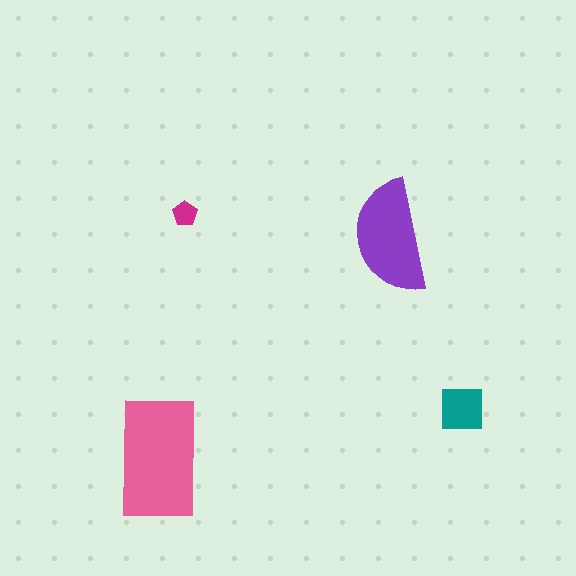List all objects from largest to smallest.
The pink rectangle, the purple semicircle, the teal square, the magenta pentagon.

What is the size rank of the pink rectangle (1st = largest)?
1st.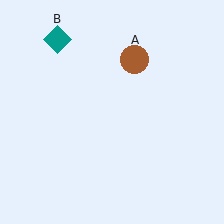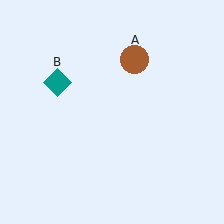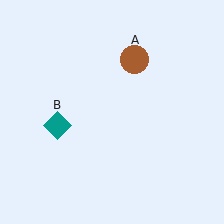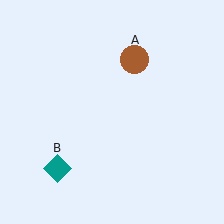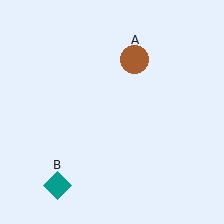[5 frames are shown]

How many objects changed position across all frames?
1 object changed position: teal diamond (object B).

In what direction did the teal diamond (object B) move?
The teal diamond (object B) moved down.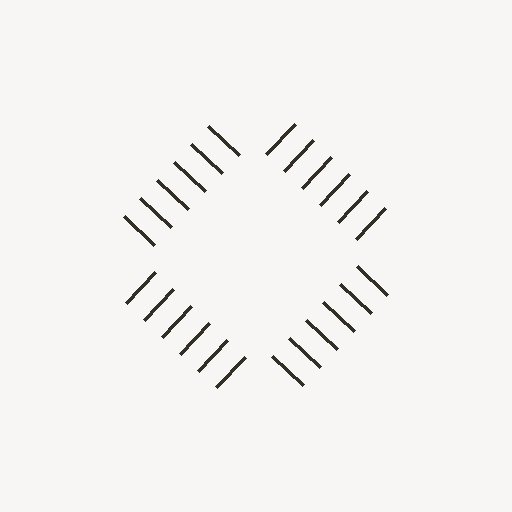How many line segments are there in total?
24 — 6 along each of the 4 edges.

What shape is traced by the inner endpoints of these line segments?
An illusory square — the line segments terminate on its edges but no continuous stroke is drawn.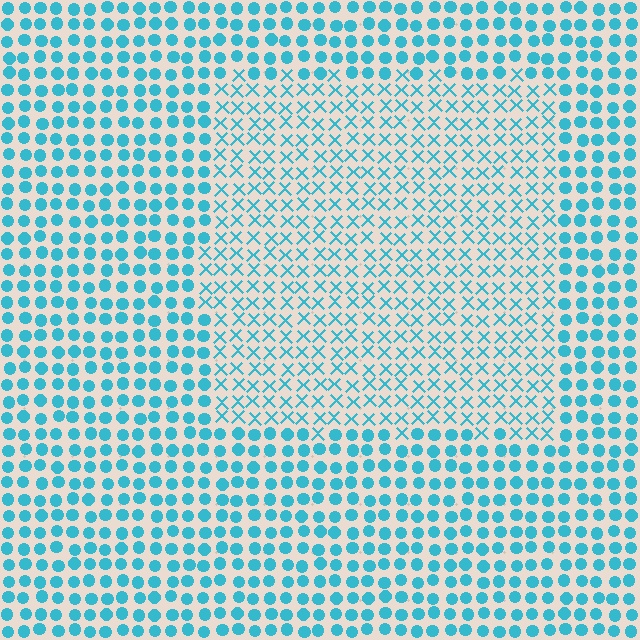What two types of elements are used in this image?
The image uses X marks inside the rectangle region and circles outside it.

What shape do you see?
I see a rectangle.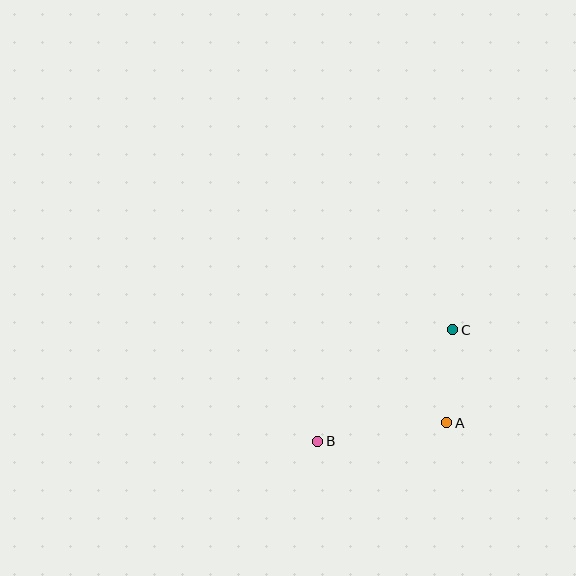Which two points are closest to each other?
Points A and C are closest to each other.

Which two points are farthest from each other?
Points B and C are farthest from each other.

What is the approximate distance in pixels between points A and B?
The distance between A and B is approximately 131 pixels.